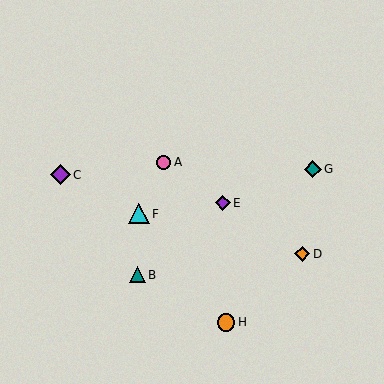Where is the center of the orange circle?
The center of the orange circle is at (226, 323).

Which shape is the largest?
The cyan triangle (labeled F) is the largest.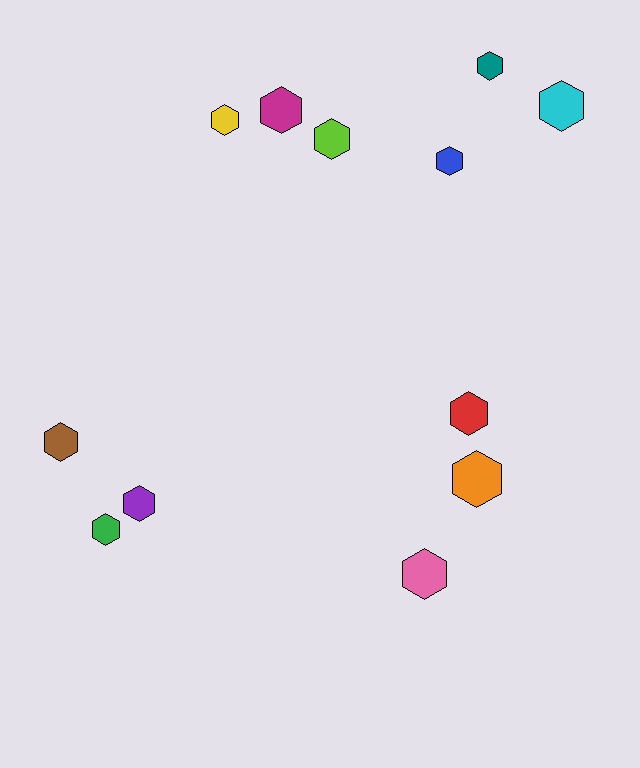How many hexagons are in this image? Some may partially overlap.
There are 12 hexagons.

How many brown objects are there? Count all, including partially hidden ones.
There is 1 brown object.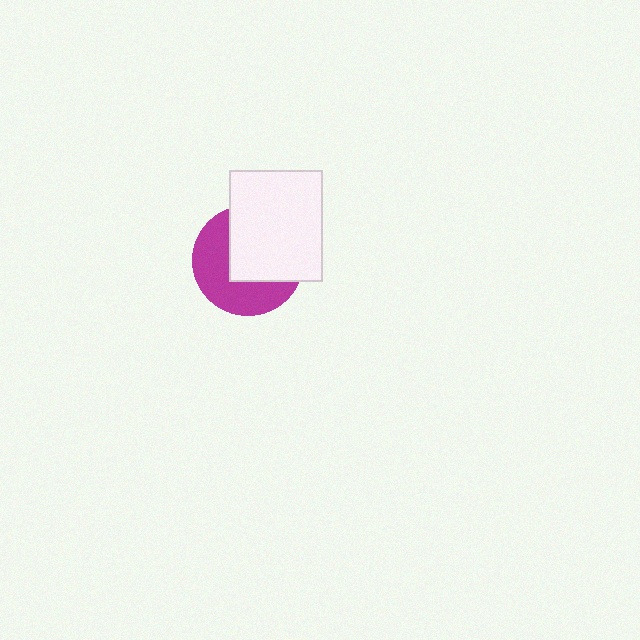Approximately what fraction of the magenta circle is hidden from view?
Roughly 51% of the magenta circle is hidden behind the white rectangle.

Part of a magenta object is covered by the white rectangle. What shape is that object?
It is a circle.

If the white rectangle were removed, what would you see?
You would see the complete magenta circle.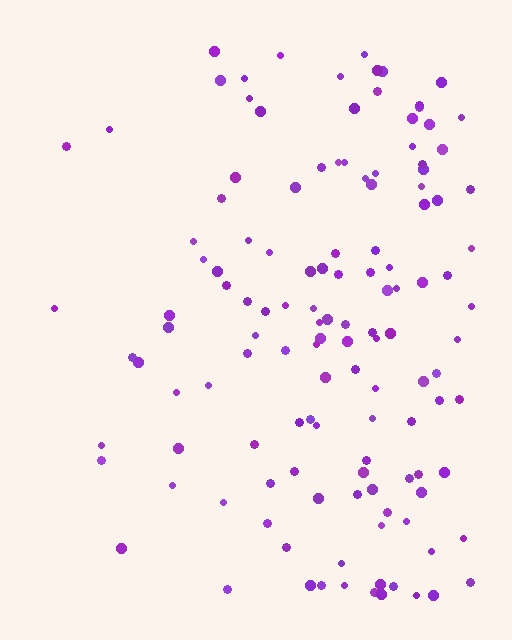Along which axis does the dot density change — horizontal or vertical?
Horizontal.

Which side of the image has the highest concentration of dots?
The right.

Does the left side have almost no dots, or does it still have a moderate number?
Still a moderate number, just noticeably fewer than the right.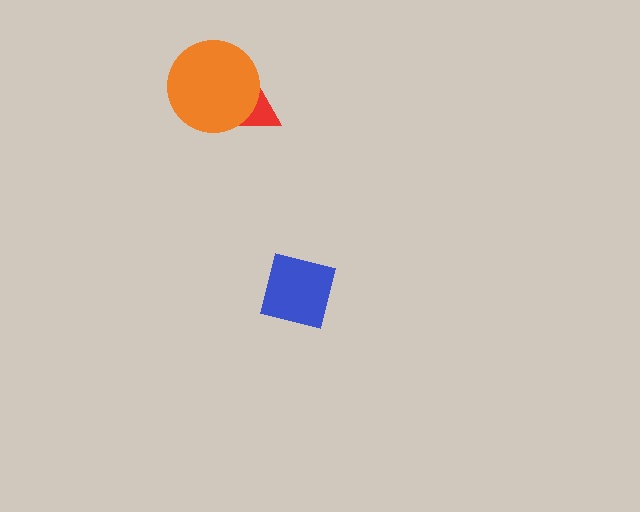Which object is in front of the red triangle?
The orange circle is in front of the red triangle.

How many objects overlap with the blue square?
0 objects overlap with the blue square.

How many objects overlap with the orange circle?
1 object overlaps with the orange circle.